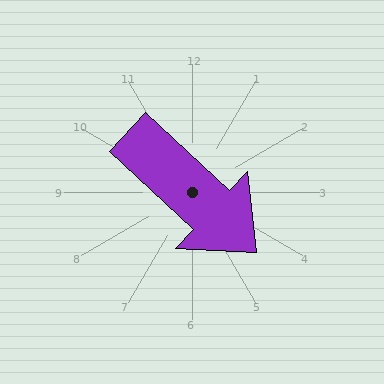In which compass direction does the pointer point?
Southeast.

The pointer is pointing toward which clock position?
Roughly 4 o'clock.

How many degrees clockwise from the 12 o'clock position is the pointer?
Approximately 133 degrees.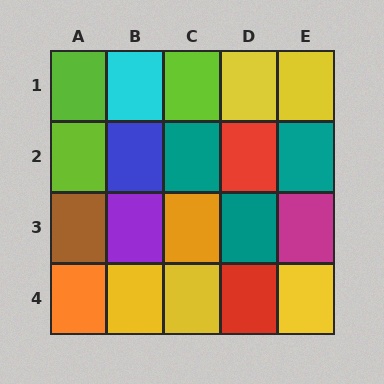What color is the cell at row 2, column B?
Blue.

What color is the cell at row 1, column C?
Lime.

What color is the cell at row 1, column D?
Yellow.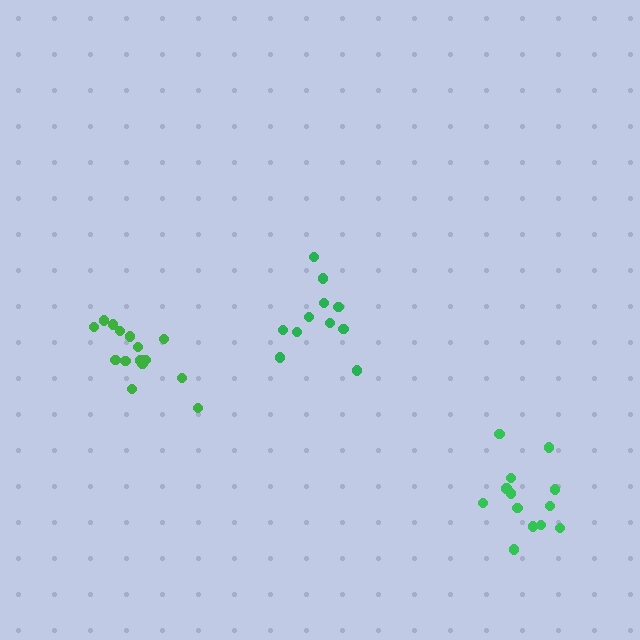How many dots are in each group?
Group 1: 11 dots, Group 2: 15 dots, Group 3: 13 dots (39 total).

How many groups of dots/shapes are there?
There are 3 groups.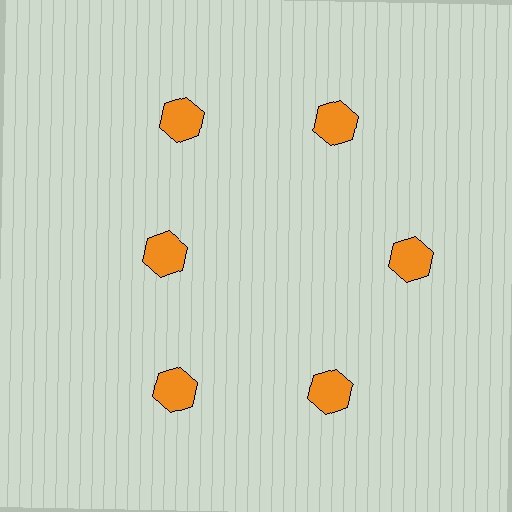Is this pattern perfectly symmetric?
No. The 6 orange hexagons are arranged in a ring, but one element near the 9 o'clock position is pulled inward toward the center, breaking the 6-fold rotational symmetry.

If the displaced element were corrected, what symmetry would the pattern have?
It would have 6-fold rotational symmetry — the pattern would map onto itself every 60 degrees.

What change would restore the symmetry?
The symmetry would be restored by moving it outward, back onto the ring so that all 6 hexagons sit at equal angles and equal distance from the center.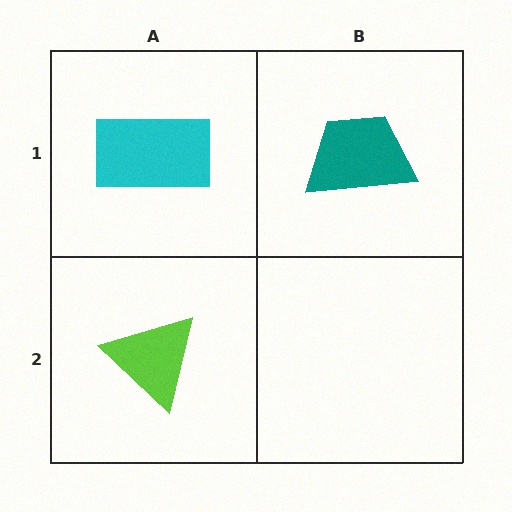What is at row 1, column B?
A teal trapezoid.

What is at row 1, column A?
A cyan rectangle.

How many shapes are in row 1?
2 shapes.